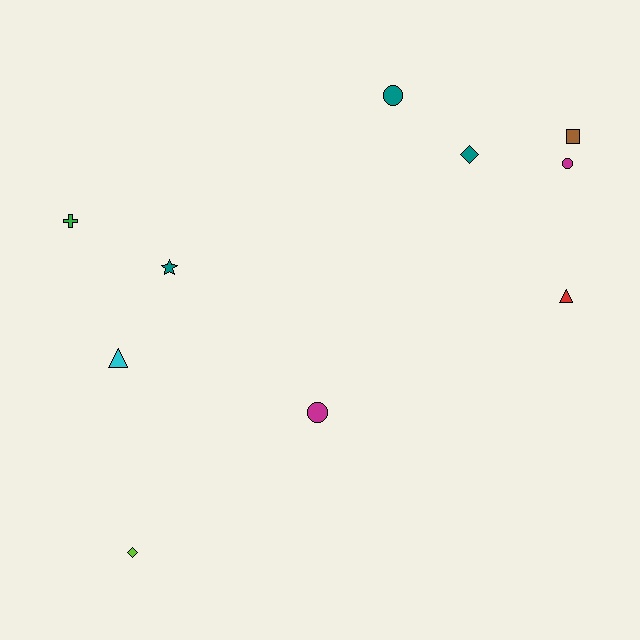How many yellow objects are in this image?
There are no yellow objects.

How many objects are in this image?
There are 10 objects.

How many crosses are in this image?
There is 1 cross.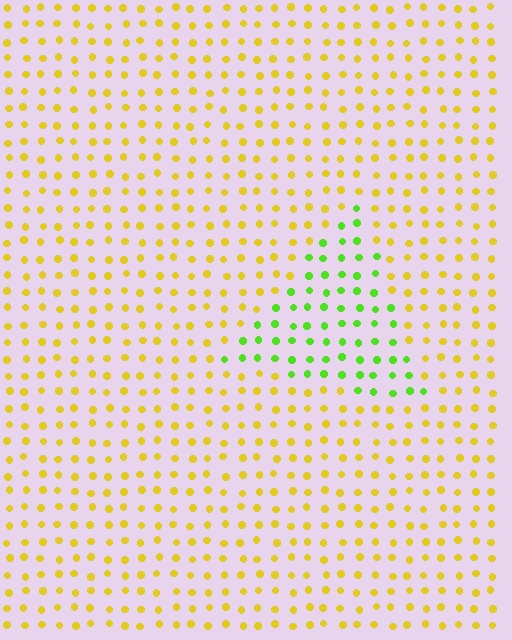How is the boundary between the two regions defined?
The boundary is defined purely by a slight shift in hue (about 54 degrees). Spacing, size, and orientation are identical on both sides.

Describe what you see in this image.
The image is filled with small yellow elements in a uniform arrangement. A triangle-shaped region is visible where the elements are tinted to a slightly different hue, forming a subtle color boundary.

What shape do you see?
I see a triangle.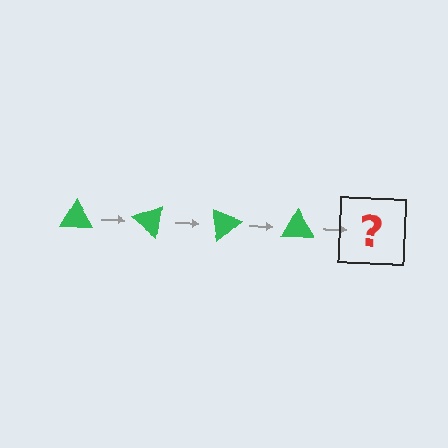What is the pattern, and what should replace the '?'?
The pattern is that the triangle rotates 40 degrees each step. The '?' should be a green triangle rotated 160 degrees.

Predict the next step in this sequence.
The next step is a green triangle rotated 160 degrees.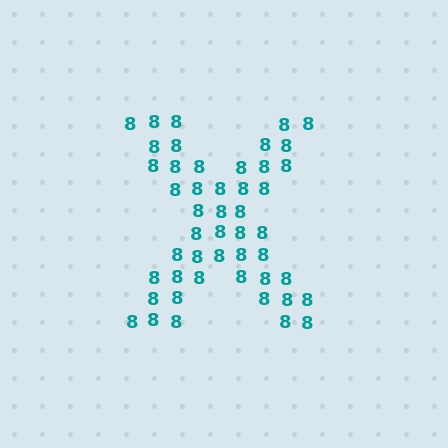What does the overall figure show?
The overall figure shows the letter X.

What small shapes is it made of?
It is made of small digit 8's.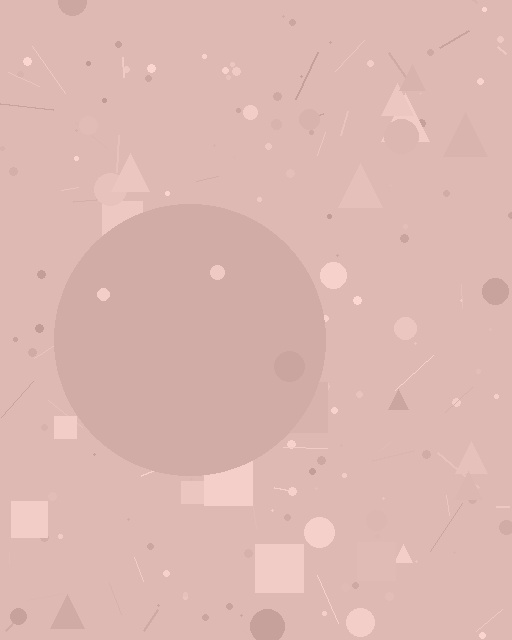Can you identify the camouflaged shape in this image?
The camouflaged shape is a circle.